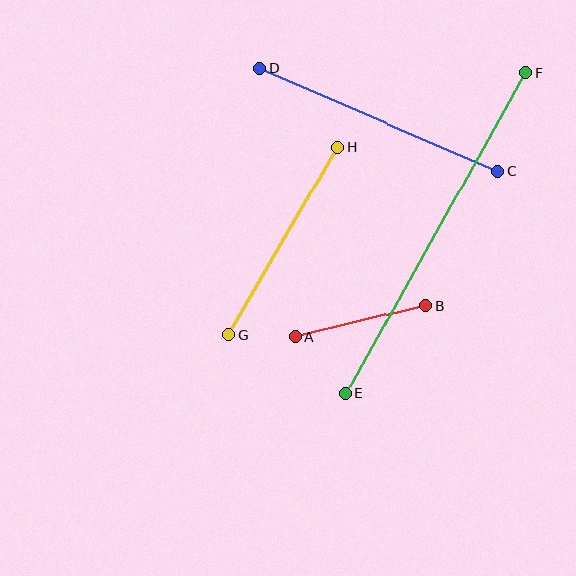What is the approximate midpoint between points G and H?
The midpoint is at approximately (283, 241) pixels.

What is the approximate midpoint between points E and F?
The midpoint is at approximately (436, 233) pixels.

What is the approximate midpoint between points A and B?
The midpoint is at approximately (360, 321) pixels.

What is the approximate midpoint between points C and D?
The midpoint is at approximately (379, 120) pixels.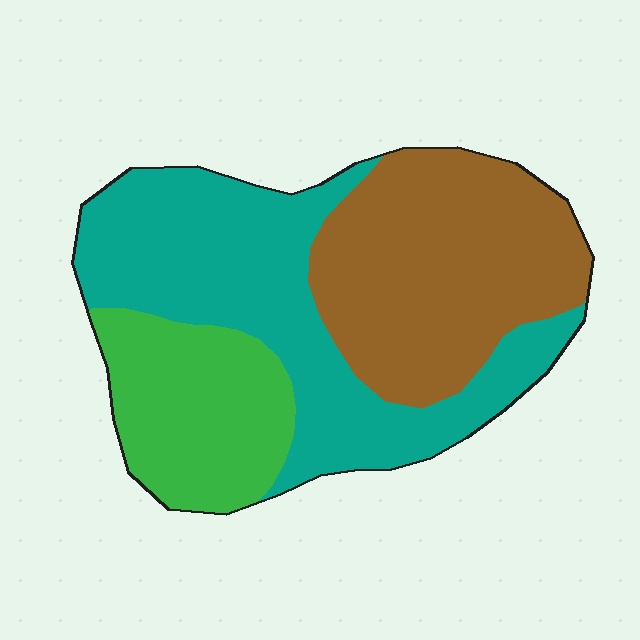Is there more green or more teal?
Teal.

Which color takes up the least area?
Green, at roughly 20%.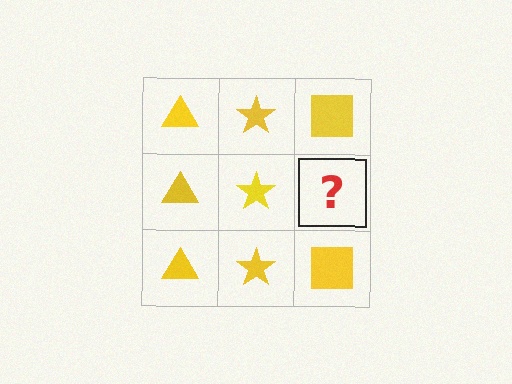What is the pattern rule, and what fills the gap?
The rule is that each column has a consistent shape. The gap should be filled with a yellow square.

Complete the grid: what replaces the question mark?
The question mark should be replaced with a yellow square.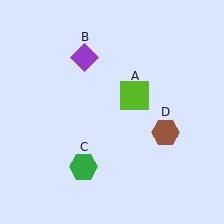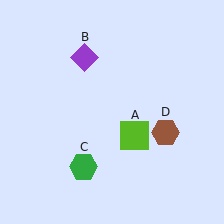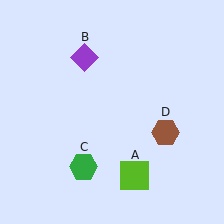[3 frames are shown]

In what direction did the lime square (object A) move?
The lime square (object A) moved down.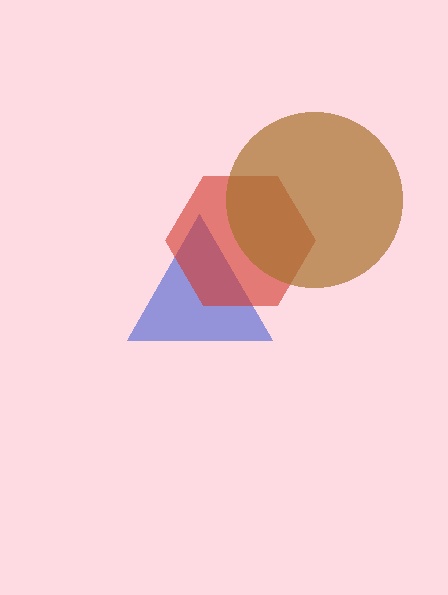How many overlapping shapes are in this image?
There are 3 overlapping shapes in the image.